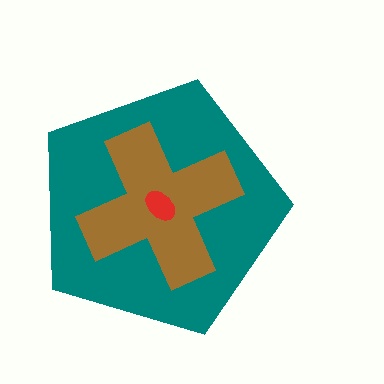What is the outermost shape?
The teal pentagon.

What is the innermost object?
The red ellipse.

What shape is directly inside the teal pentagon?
The brown cross.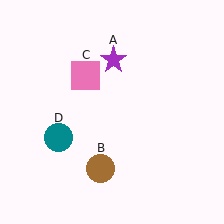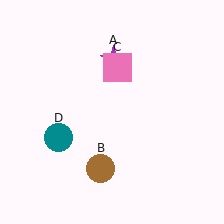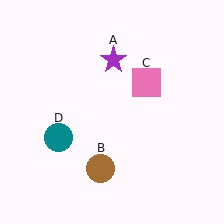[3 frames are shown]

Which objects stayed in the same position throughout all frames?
Purple star (object A) and brown circle (object B) and teal circle (object D) remained stationary.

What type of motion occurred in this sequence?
The pink square (object C) rotated clockwise around the center of the scene.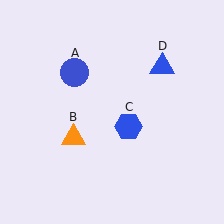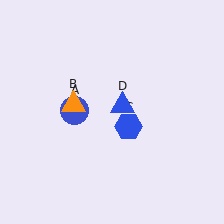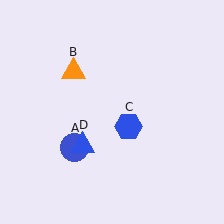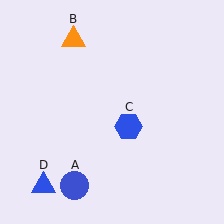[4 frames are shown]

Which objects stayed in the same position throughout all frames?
Blue hexagon (object C) remained stationary.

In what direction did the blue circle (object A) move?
The blue circle (object A) moved down.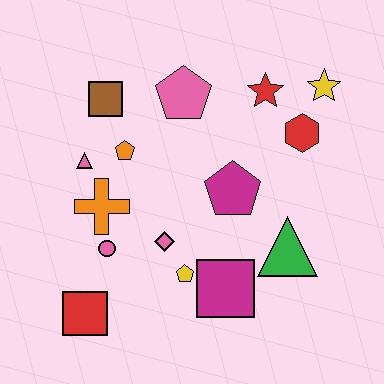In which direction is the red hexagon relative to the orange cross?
The red hexagon is to the right of the orange cross.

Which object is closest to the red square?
The pink circle is closest to the red square.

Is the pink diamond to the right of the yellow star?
No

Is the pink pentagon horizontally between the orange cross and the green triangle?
Yes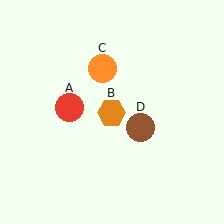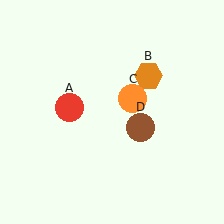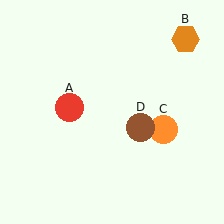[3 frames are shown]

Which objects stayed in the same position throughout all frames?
Red circle (object A) and brown circle (object D) remained stationary.